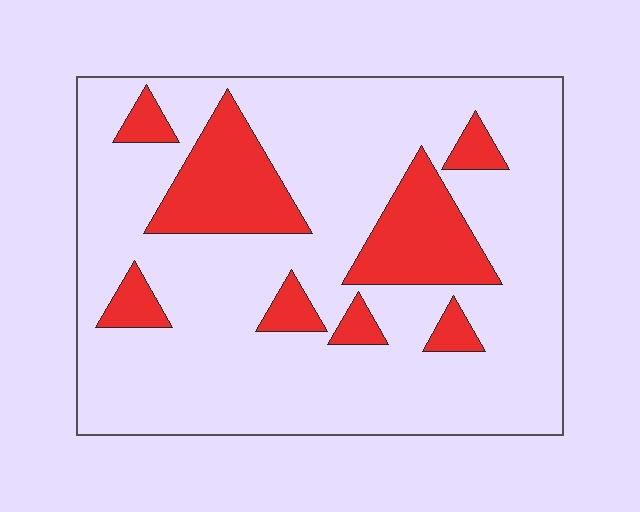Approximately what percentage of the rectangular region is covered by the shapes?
Approximately 20%.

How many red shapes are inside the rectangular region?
8.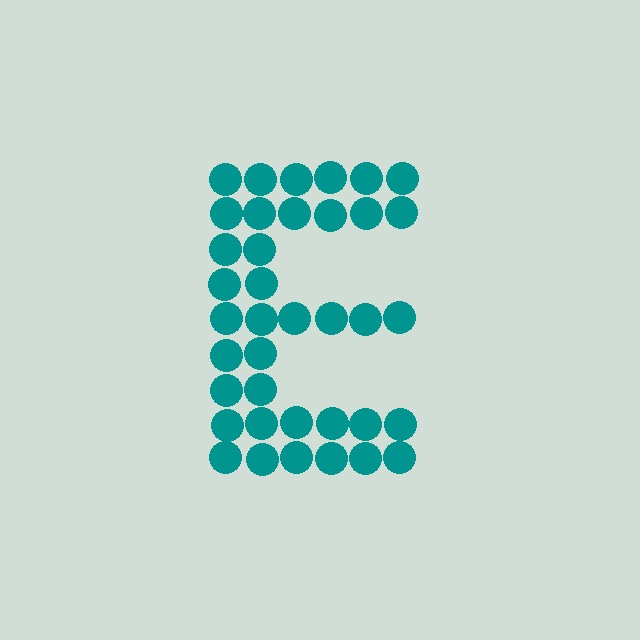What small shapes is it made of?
It is made of small circles.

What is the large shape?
The large shape is the letter E.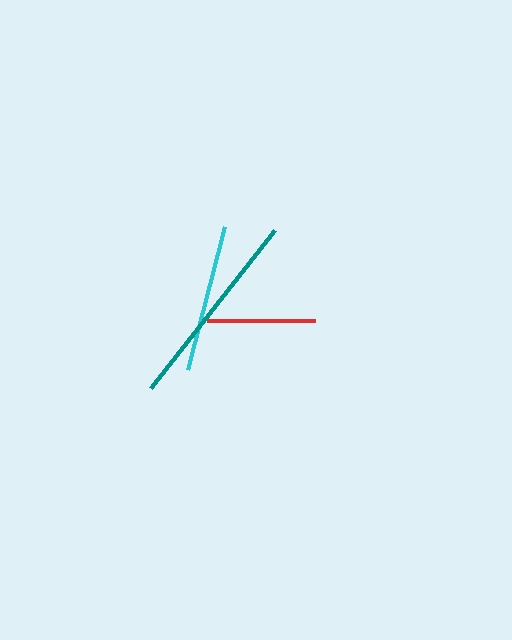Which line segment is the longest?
The teal line is the longest at approximately 201 pixels.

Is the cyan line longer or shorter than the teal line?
The teal line is longer than the cyan line.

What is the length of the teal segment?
The teal segment is approximately 201 pixels long.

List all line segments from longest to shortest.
From longest to shortest: teal, cyan, red.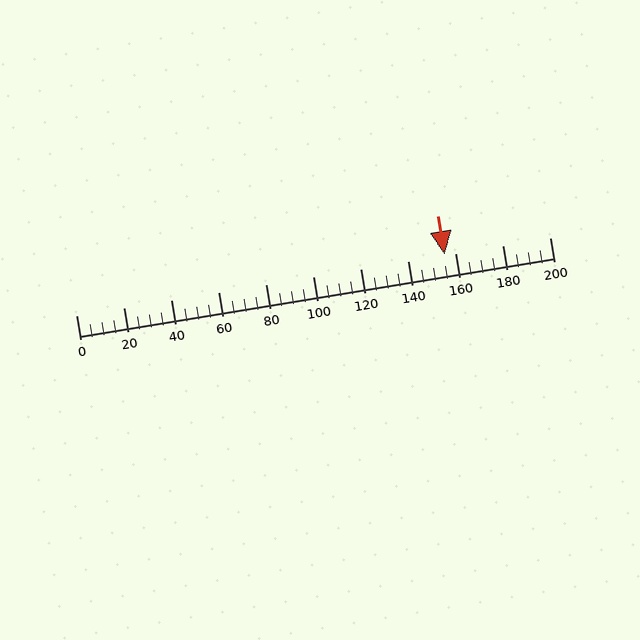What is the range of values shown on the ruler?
The ruler shows values from 0 to 200.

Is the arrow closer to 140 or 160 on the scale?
The arrow is closer to 160.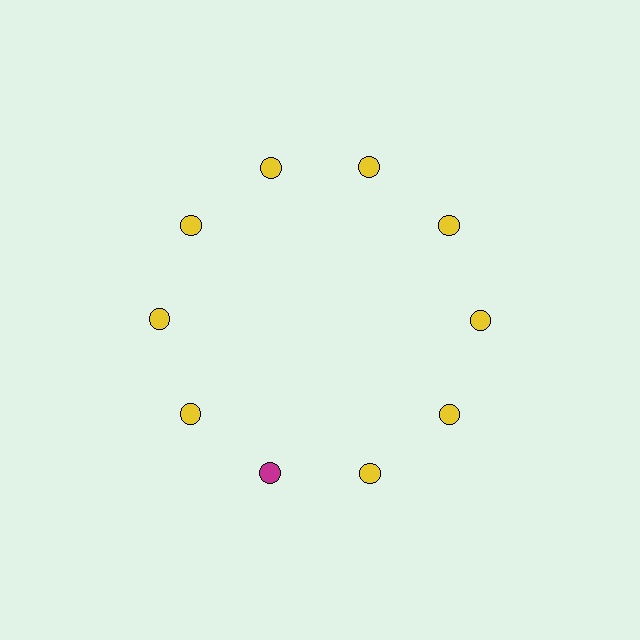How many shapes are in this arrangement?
There are 10 shapes arranged in a ring pattern.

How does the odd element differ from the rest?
It has a different color: magenta instead of yellow.